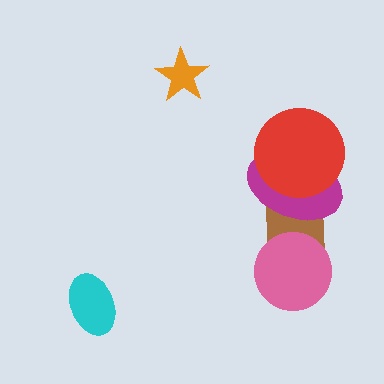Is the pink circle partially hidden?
No, no other shape covers it.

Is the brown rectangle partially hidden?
Yes, it is partially covered by another shape.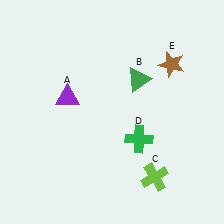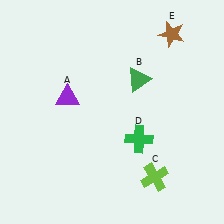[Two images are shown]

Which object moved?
The brown star (E) moved up.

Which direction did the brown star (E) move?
The brown star (E) moved up.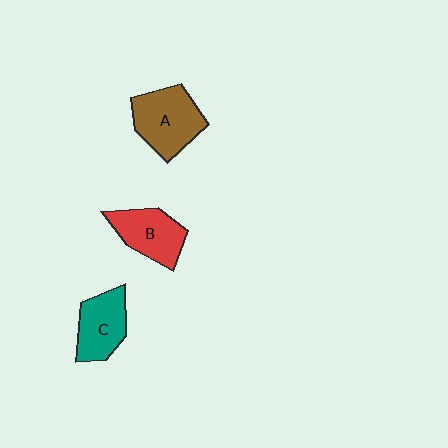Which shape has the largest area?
Shape A (brown).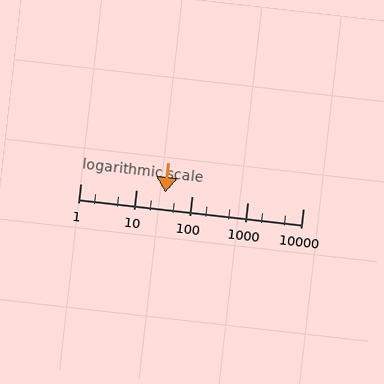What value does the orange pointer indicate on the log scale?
The pointer indicates approximately 33.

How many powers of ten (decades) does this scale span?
The scale spans 4 decades, from 1 to 10000.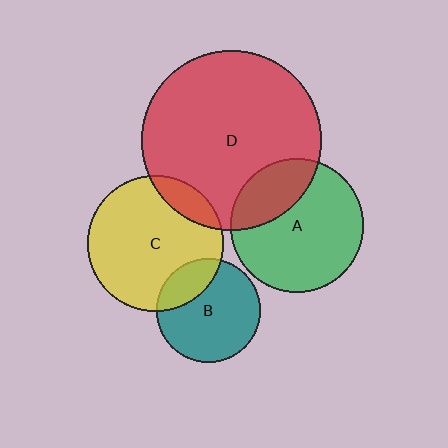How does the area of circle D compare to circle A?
Approximately 1.8 times.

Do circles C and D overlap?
Yes.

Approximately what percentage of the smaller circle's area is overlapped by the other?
Approximately 15%.